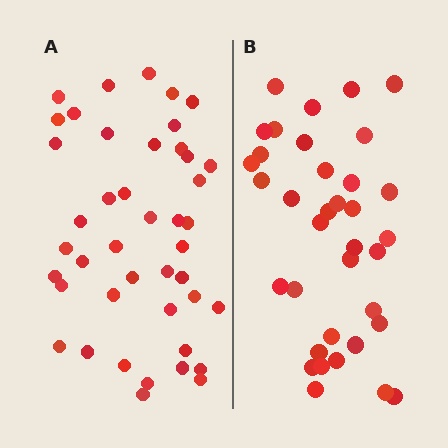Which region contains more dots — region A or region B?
Region A (the left region) has more dots.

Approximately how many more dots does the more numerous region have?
Region A has roughly 8 or so more dots than region B.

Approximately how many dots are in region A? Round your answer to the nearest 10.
About 40 dots. (The exact count is 43, which rounds to 40.)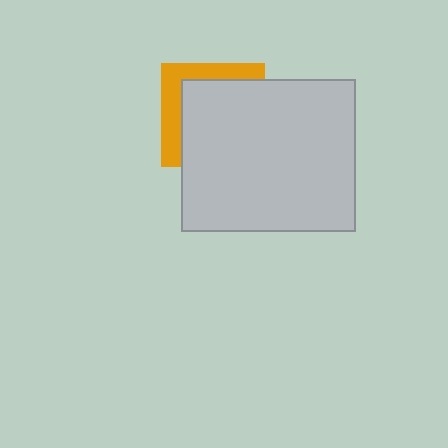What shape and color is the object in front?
The object in front is a light gray rectangle.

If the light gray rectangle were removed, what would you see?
You would see the complete orange square.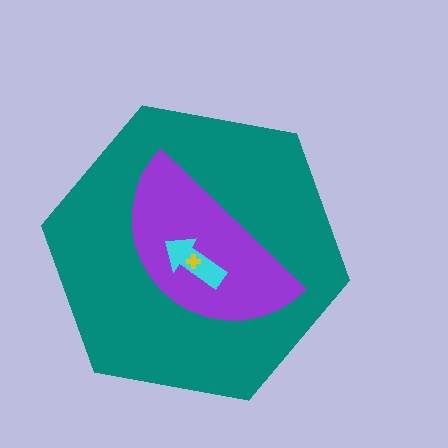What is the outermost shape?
The teal hexagon.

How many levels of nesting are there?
4.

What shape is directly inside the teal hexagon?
The purple semicircle.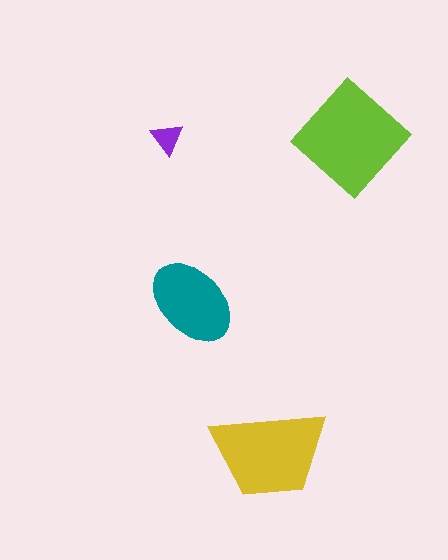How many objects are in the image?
There are 4 objects in the image.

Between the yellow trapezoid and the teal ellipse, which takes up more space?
The yellow trapezoid.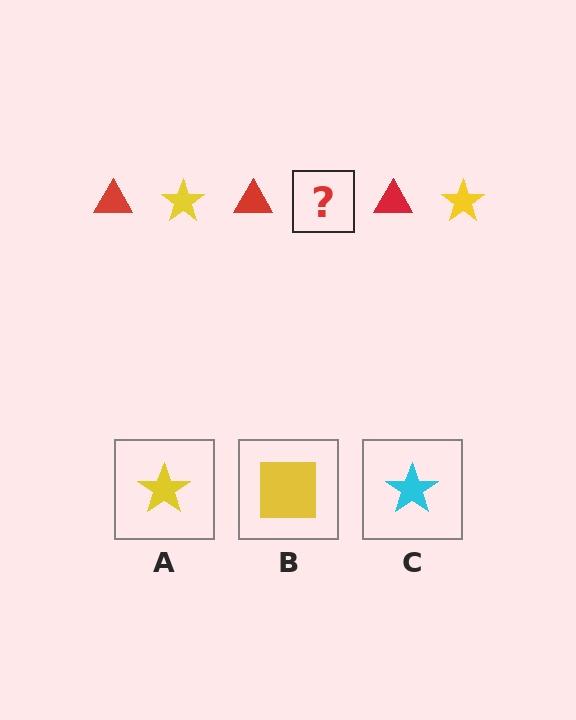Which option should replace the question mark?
Option A.